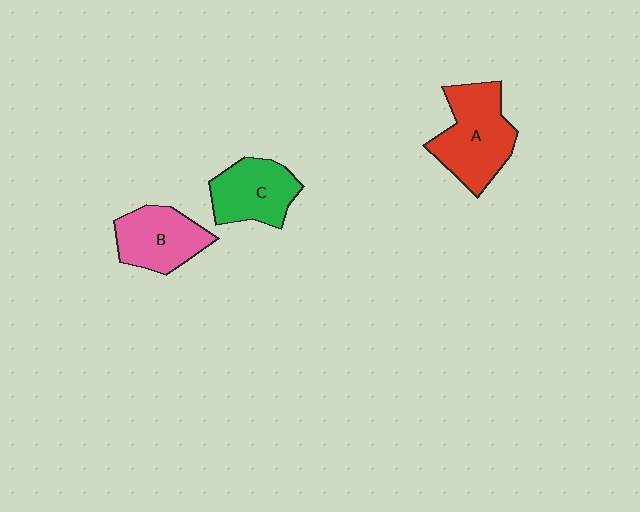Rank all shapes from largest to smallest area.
From largest to smallest: A (red), B (pink), C (green).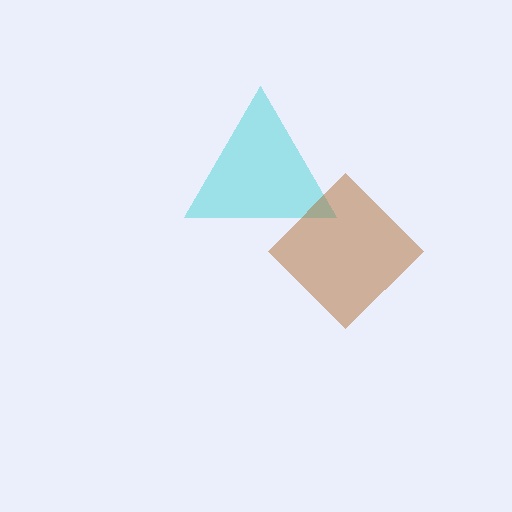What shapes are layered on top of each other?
The layered shapes are: a cyan triangle, a brown diamond.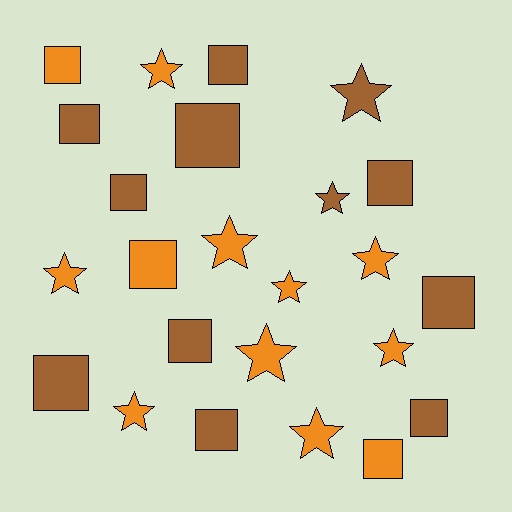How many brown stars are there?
There are 2 brown stars.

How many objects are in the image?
There are 24 objects.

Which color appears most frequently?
Orange, with 12 objects.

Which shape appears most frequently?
Square, with 13 objects.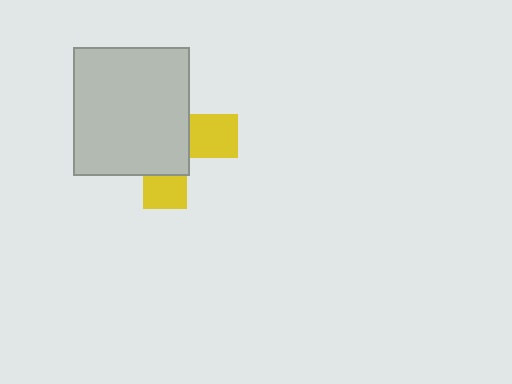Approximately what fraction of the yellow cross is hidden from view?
Roughly 67% of the yellow cross is hidden behind the light gray rectangle.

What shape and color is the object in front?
The object in front is a light gray rectangle.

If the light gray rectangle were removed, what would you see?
You would see the complete yellow cross.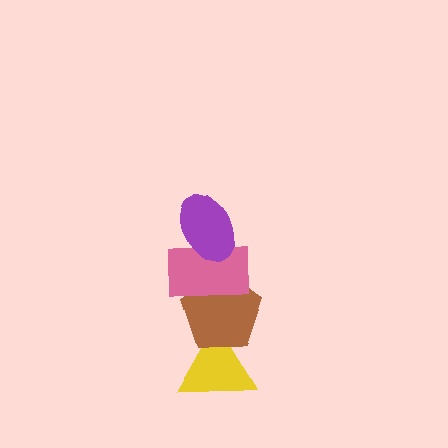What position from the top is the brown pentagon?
The brown pentagon is 3rd from the top.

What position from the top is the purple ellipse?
The purple ellipse is 1st from the top.